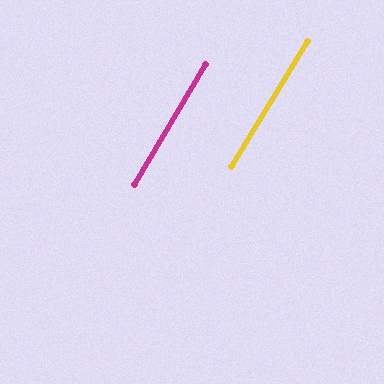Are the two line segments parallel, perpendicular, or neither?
Parallel — their directions differ by only 0.6°.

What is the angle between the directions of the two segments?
Approximately 1 degree.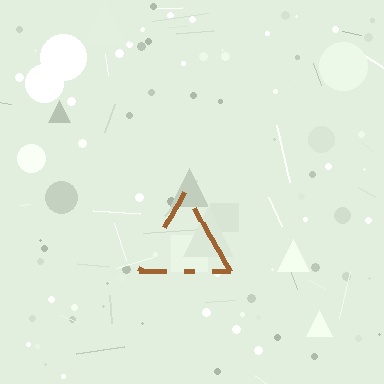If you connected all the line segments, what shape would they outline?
They would outline a triangle.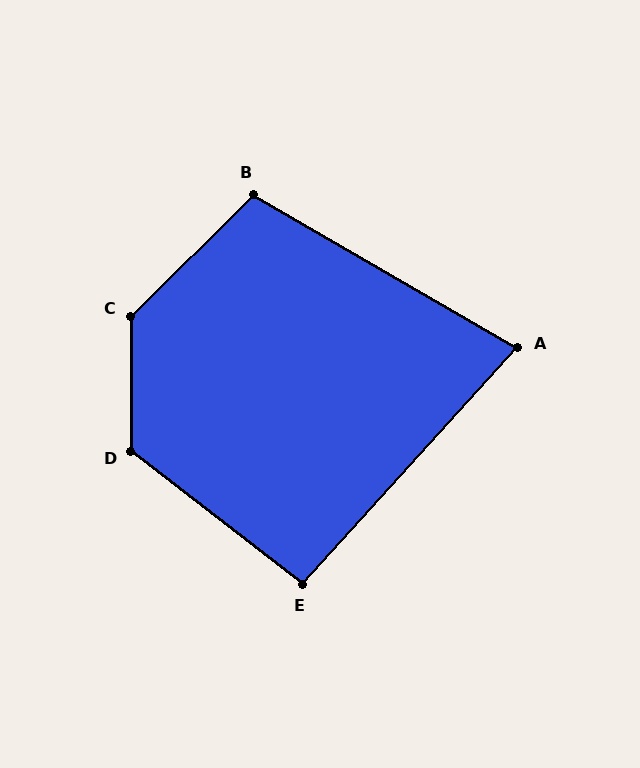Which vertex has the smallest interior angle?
A, at approximately 78 degrees.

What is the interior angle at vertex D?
Approximately 128 degrees (obtuse).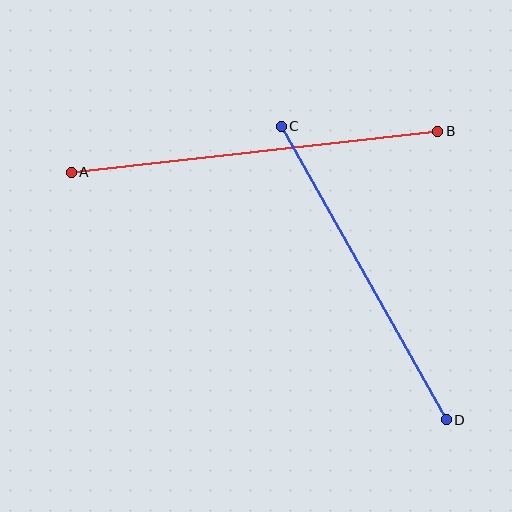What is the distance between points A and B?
The distance is approximately 369 pixels.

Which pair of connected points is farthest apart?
Points A and B are farthest apart.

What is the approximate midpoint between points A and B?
The midpoint is at approximately (255, 152) pixels.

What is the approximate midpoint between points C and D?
The midpoint is at approximately (364, 273) pixels.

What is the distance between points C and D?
The distance is approximately 336 pixels.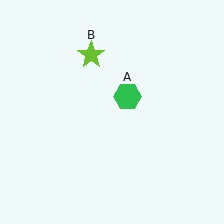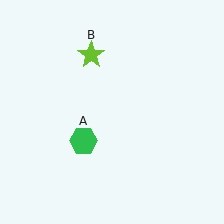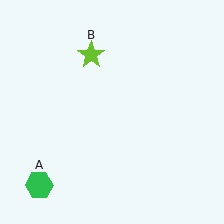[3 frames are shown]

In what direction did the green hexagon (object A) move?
The green hexagon (object A) moved down and to the left.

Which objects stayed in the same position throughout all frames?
Lime star (object B) remained stationary.